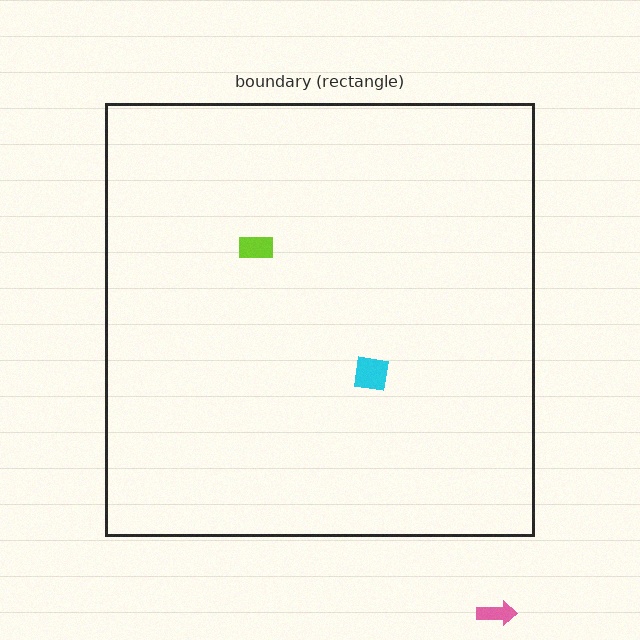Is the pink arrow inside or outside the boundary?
Outside.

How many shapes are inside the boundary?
2 inside, 1 outside.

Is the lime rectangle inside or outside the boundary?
Inside.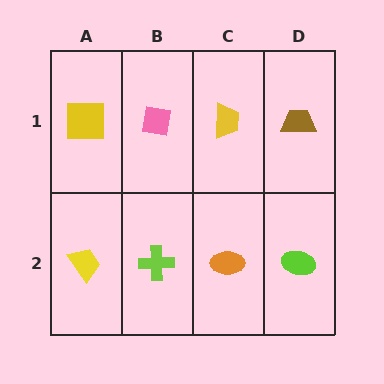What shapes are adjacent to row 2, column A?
A yellow square (row 1, column A), a lime cross (row 2, column B).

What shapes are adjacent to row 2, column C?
A yellow trapezoid (row 1, column C), a lime cross (row 2, column B), a lime ellipse (row 2, column D).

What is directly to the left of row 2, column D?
An orange ellipse.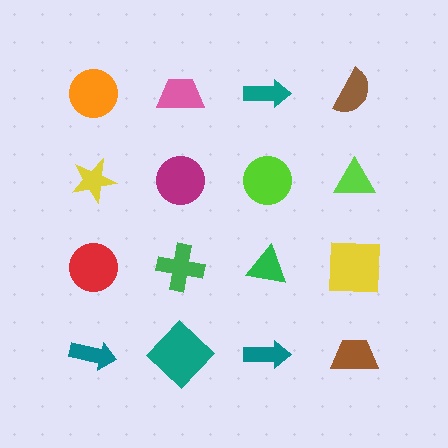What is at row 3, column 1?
A red circle.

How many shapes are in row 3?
4 shapes.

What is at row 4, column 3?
A teal arrow.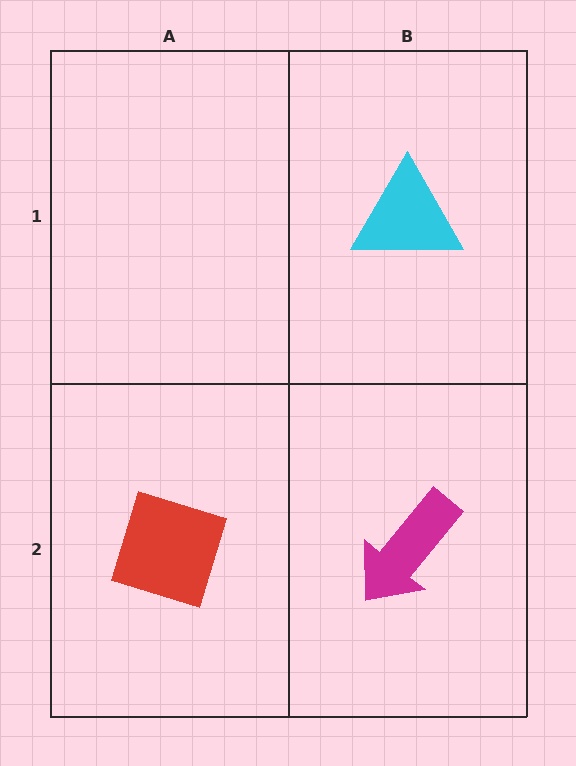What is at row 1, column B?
A cyan triangle.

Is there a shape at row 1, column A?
No, that cell is empty.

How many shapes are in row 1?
1 shape.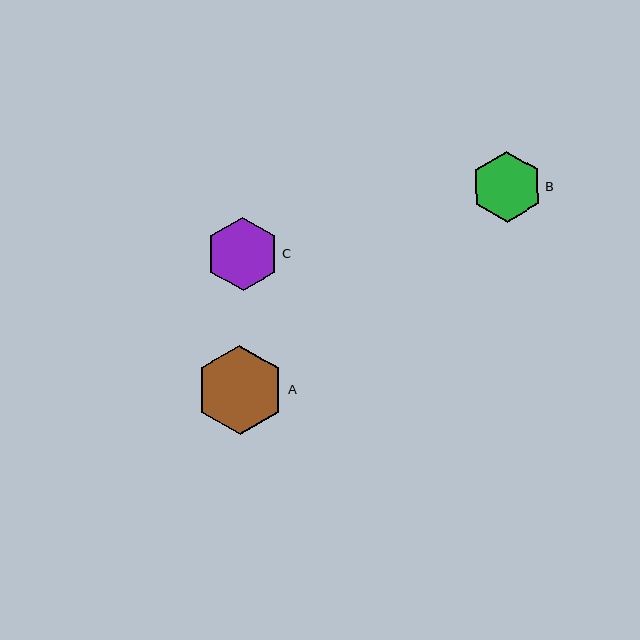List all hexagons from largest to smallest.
From largest to smallest: A, C, B.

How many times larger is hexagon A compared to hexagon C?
Hexagon A is approximately 1.2 times the size of hexagon C.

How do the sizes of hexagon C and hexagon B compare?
Hexagon C and hexagon B are approximately the same size.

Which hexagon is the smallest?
Hexagon B is the smallest with a size of approximately 71 pixels.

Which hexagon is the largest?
Hexagon A is the largest with a size of approximately 89 pixels.